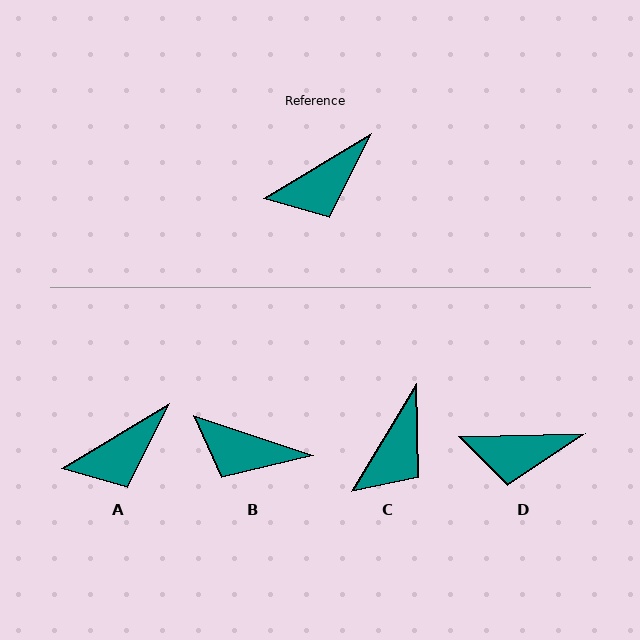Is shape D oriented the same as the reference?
No, it is off by about 29 degrees.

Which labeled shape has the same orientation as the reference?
A.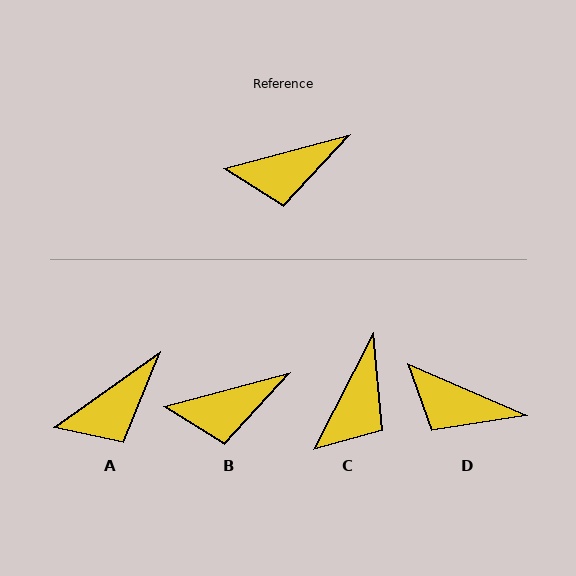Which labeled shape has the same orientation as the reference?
B.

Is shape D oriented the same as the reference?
No, it is off by about 38 degrees.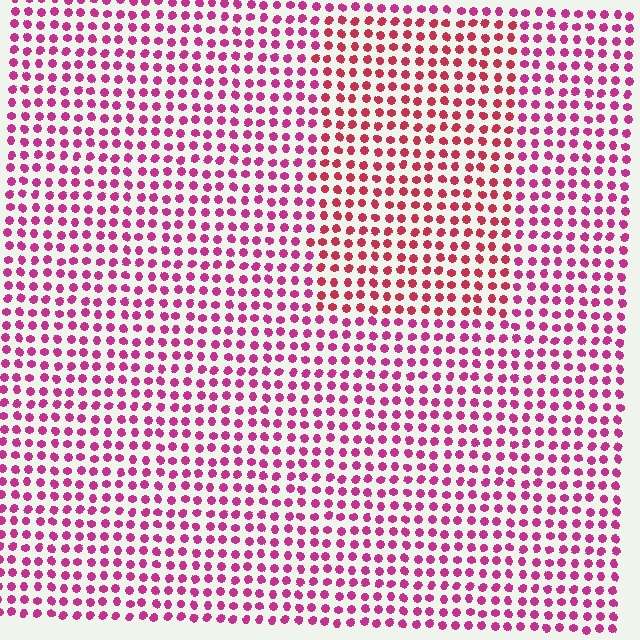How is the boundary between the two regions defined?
The boundary is defined purely by a slight shift in hue (about 27 degrees). Spacing, size, and orientation are identical on both sides.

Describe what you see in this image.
The image is filled with small magenta elements in a uniform arrangement. A rectangle-shaped region is visible where the elements are tinted to a slightly different hue, forming a subtle color boundary.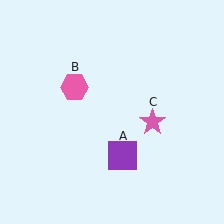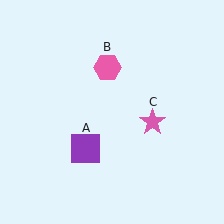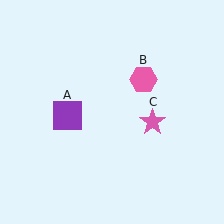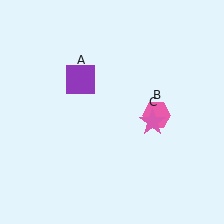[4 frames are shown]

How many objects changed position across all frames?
2 objects changed position: purple square (object A), pink hexagon (object B).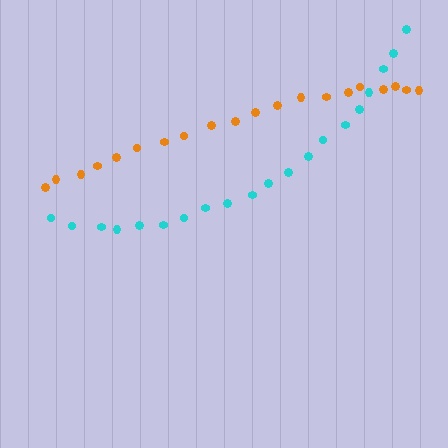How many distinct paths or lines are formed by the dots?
There are 2 distinct paths.